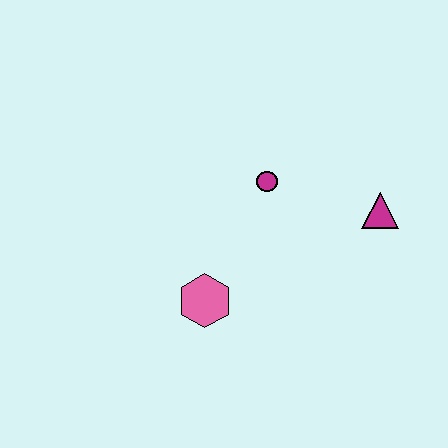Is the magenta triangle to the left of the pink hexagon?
No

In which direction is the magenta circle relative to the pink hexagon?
The magenta circle is above the pink hexagon.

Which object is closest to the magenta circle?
The magenta triangle is closest to the magenta circle.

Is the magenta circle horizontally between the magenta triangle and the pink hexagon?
Yes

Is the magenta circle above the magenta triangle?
Yes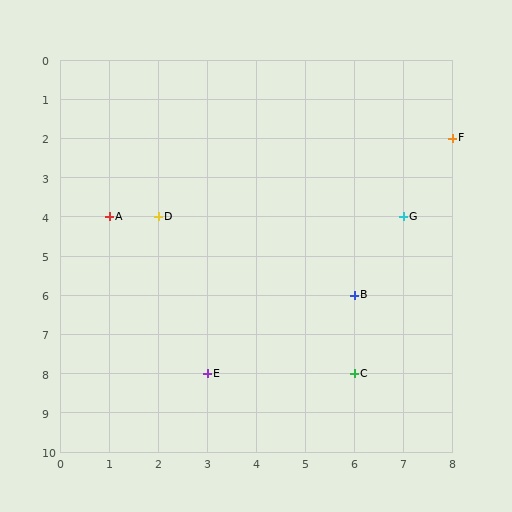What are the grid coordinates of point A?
Point A is at grid coordinates (1, 4).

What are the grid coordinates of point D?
Point D is at grid coordinates (2, 4).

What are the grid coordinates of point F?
Point F is at grid coordinates (8, 2).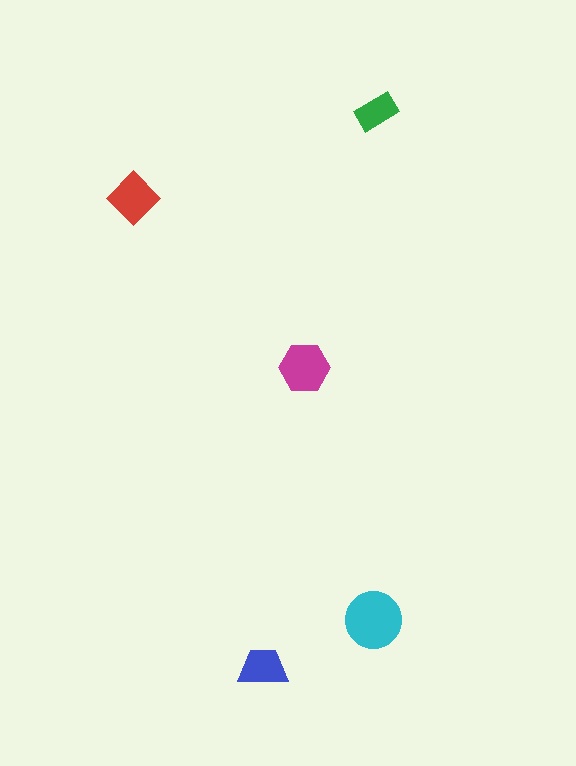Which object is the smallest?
The green rectangle.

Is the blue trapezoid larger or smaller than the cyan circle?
Smaller.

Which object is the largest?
The cyan circle.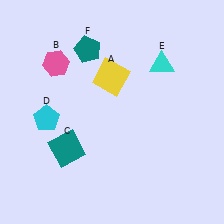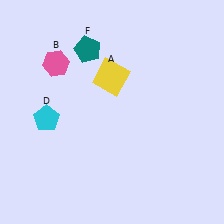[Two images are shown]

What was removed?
The cyan triangle (E), the teal square (C) were removed in Image 2.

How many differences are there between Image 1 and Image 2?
There are 2 differences between the two images.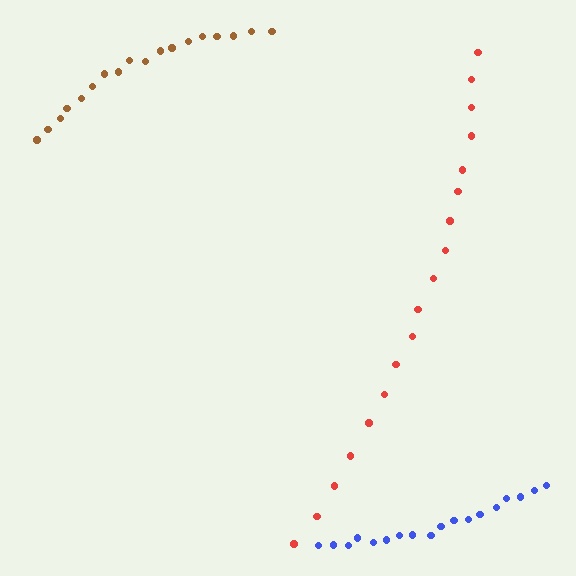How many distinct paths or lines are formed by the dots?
There are 3 distinct paths.